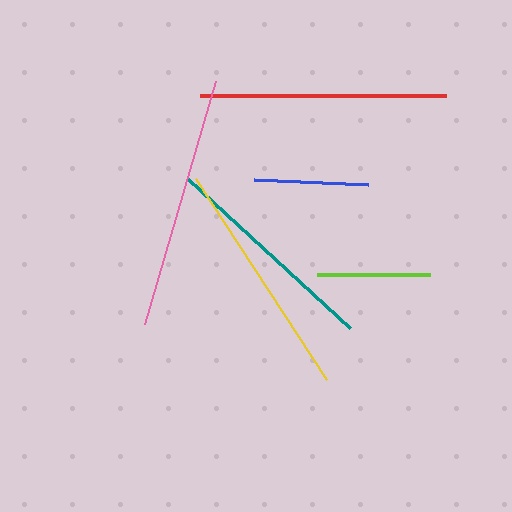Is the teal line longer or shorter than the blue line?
The teal line is longer than the blue line.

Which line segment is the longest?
The pink line is the longest at approximately 253 pixels.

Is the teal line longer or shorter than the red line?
The red line is longer than the teal line.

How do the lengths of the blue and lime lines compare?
The blue and lime lines are approximately the same length.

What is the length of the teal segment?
The teal segment is approximately 221 pixels long.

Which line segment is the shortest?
The lime line is the shortest at approximately 112 pixels.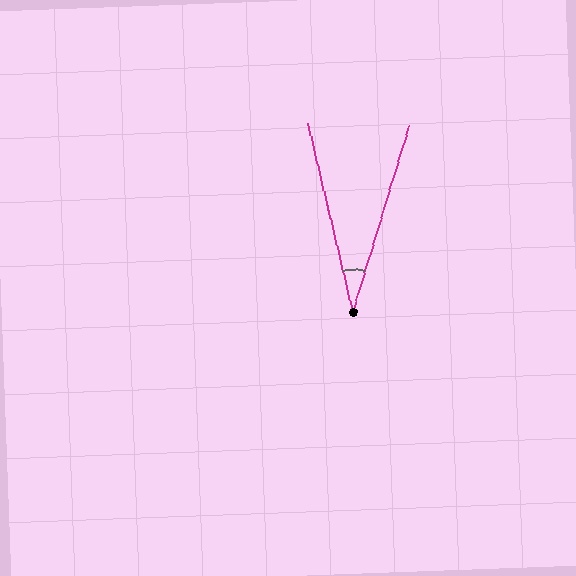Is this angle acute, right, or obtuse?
It is acute.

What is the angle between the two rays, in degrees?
Approximately 30 degrees.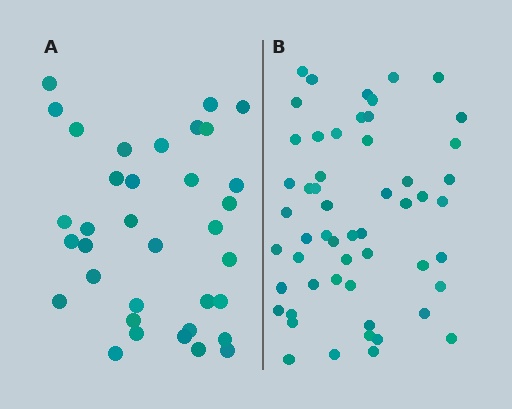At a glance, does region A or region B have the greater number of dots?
Region B (the right region) has more dots.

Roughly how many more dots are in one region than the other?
Region B has approximately 20 more dots than region A.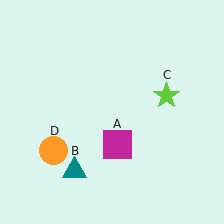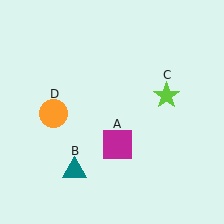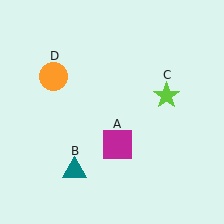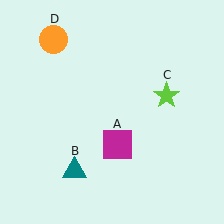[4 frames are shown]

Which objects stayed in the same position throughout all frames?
Magenta square (object A) and teal triangle (object B) and lime star (object C) remained stationary.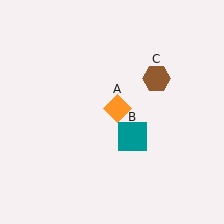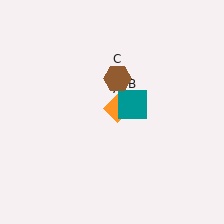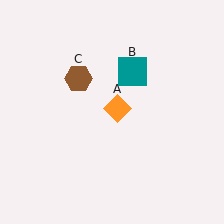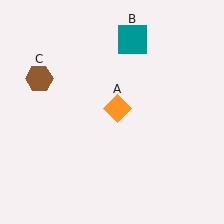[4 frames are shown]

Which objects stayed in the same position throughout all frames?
Orange diamond (object A) remained stationary.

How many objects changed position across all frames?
2 objects changed position: teal square (object B), brown hexagon (object C).